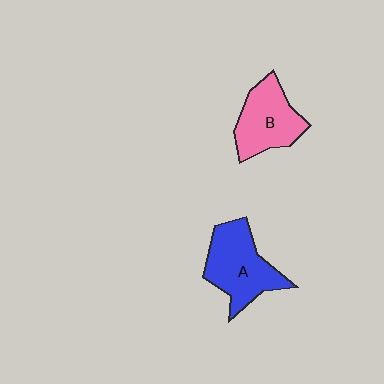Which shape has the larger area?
Shape A (blue).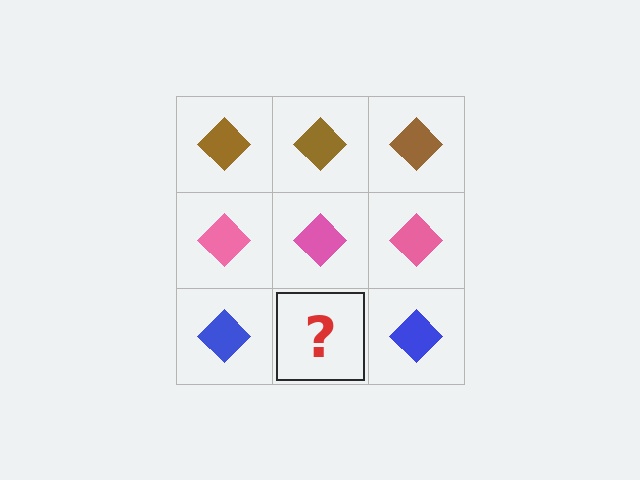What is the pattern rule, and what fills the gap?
The rule is that each row has a consistent color. The gap should be filled with a blue diamond.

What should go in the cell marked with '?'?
The missing cell should contain a blue diamond.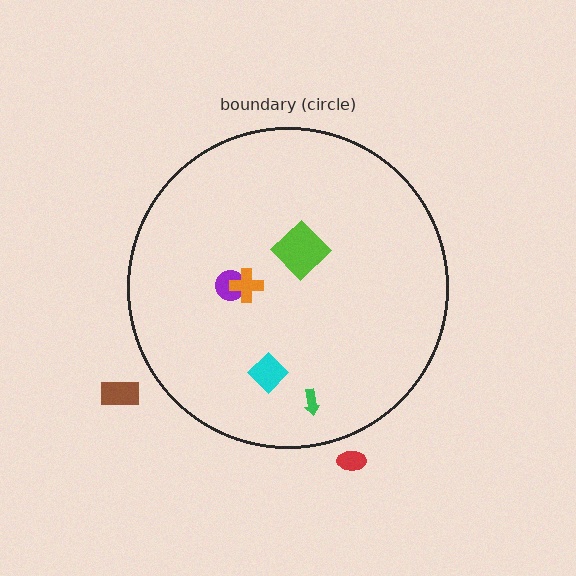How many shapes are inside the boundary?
5 inside, 2 outside.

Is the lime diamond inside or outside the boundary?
Inside.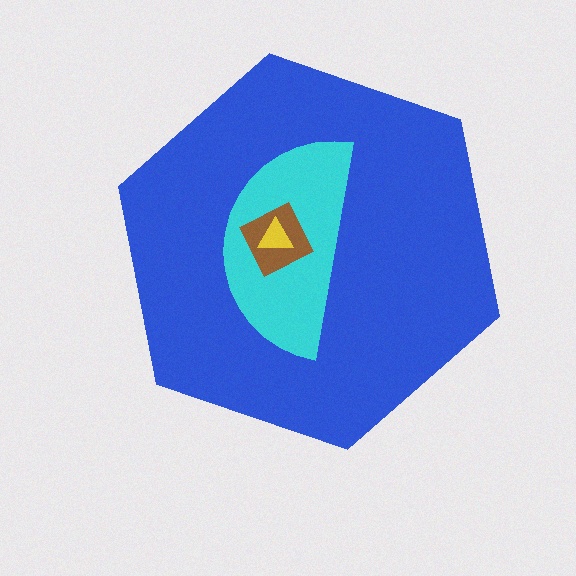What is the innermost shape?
The yellow triangle.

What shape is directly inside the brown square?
The yellow triangle.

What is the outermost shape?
The blue hexagon.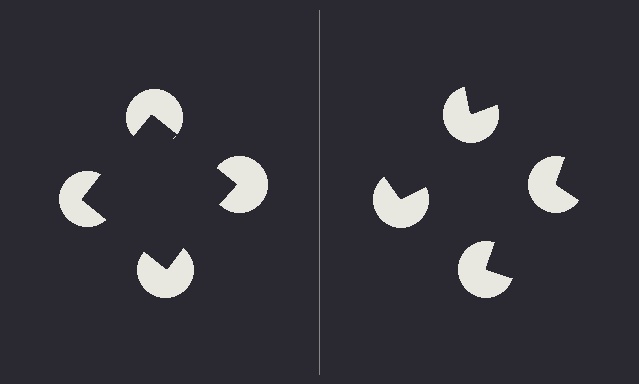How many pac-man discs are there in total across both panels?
8 — 4 on each side.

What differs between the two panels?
The pac-man discs are positioned identically on both sides; only the wedge orientations differ. On the left they align to a square; on the right they are misaligned.